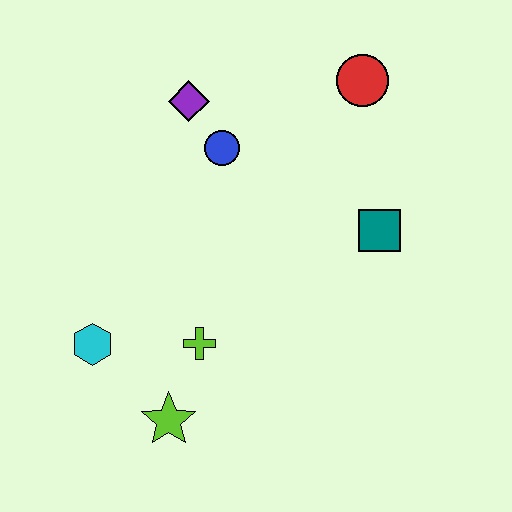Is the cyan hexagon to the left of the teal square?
Yes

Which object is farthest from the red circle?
The lime star is farthest from the red circle.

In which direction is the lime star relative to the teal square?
The lime star is to the left of the teal square.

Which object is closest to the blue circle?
The purple diamond is closest to the blue circle.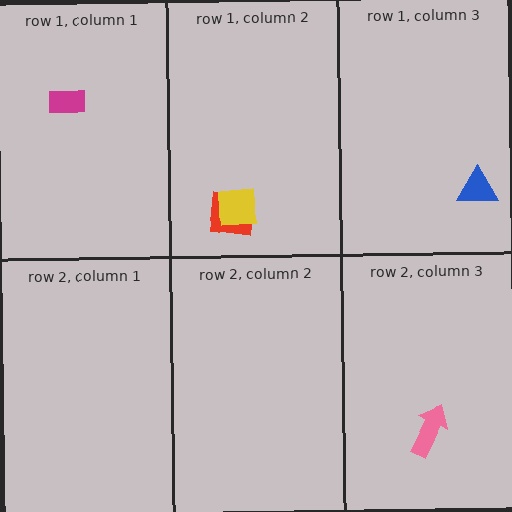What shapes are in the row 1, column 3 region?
The blue triangle.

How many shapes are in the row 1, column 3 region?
1.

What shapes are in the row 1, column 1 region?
The magenta rectangle.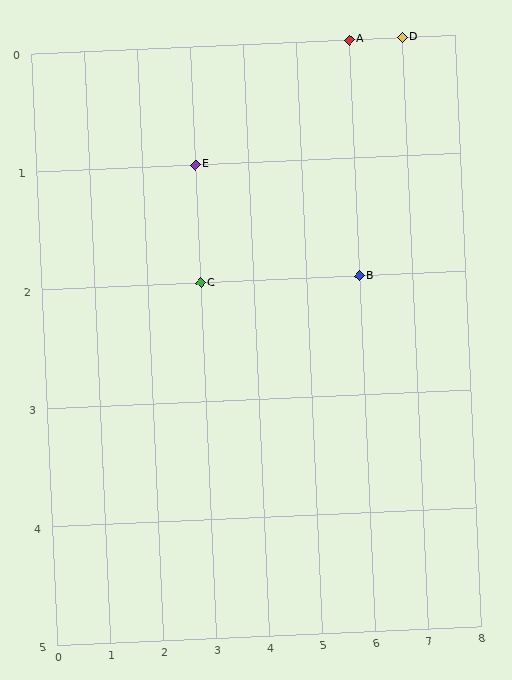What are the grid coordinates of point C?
Point C is at grid coordinates (3, 2).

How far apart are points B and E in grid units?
Points B and E are 3 columns and 1 row apart (about 3.2 grid units diagonally).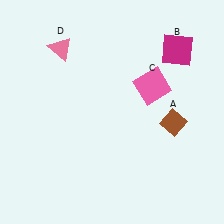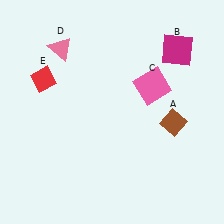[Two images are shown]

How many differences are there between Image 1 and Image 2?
There is 1 difference between the two images.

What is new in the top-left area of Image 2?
A red diamond (E) was added in the top-left area of Image 2.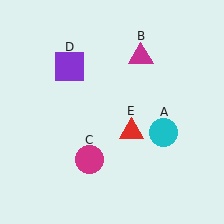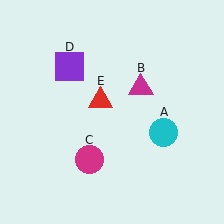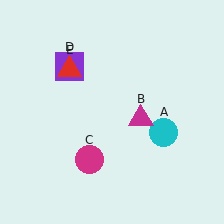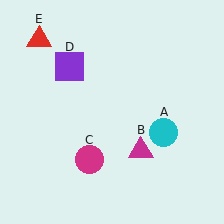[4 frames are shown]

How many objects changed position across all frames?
2 objects changed position: magenta triangle (object B), red triangle (object E).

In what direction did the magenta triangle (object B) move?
The magenta triangle (object B) moved down.